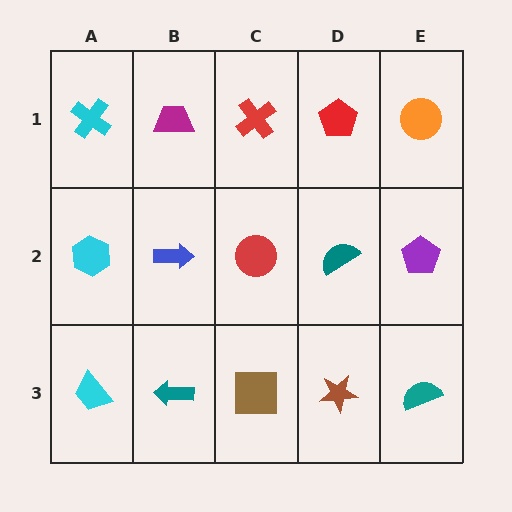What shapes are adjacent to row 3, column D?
A teal semicircle (row 2, column D), a brown square (row 3, column C), a teal semicircle (row 3, column E).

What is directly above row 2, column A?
A cyan cross.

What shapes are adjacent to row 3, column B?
A blue arrow (row 2, column B), a cyan trapezoid (row 3, column A), a brown square (row 3, column C).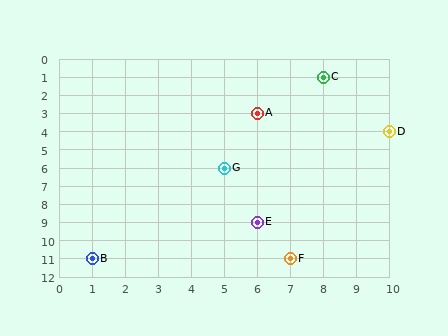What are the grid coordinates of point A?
Point A is at grid coordinates (6, 3).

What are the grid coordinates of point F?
Point F is at grid coordinates (7, 11).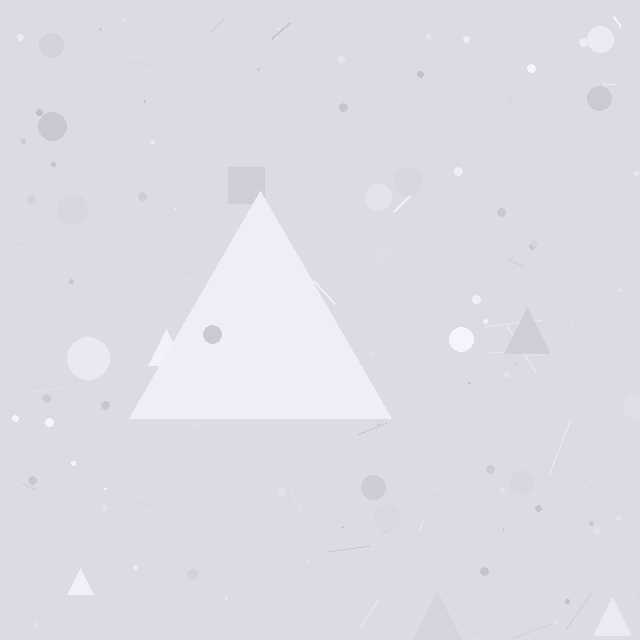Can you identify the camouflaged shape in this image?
The camouflaged shape is a triangle.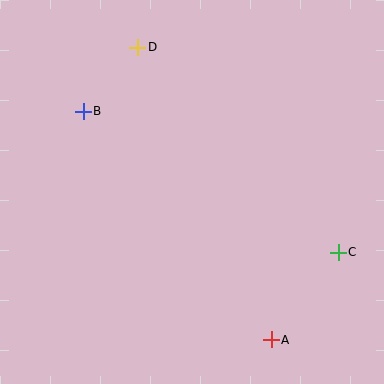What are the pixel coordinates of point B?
Point B is at (83, 111).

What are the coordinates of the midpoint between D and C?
The midpoint between D and C is at (238, 150).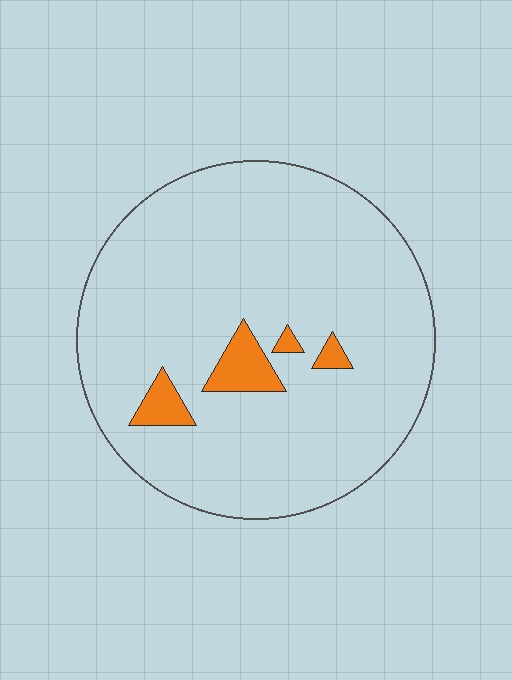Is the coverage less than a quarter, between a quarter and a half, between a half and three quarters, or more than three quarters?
Less than a quarter.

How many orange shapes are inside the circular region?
4.